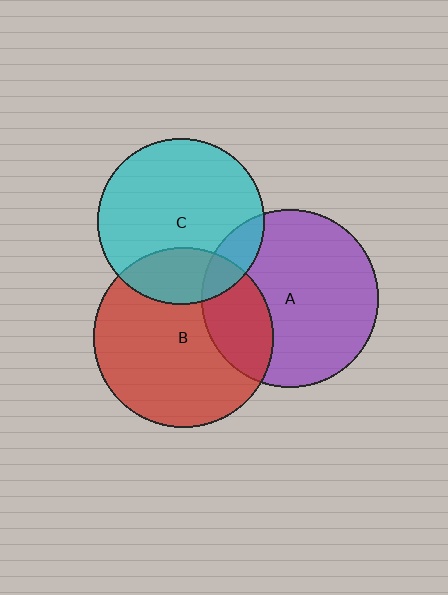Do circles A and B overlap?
Yes.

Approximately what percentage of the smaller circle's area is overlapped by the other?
Approximately 25%.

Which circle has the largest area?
Circle B (red).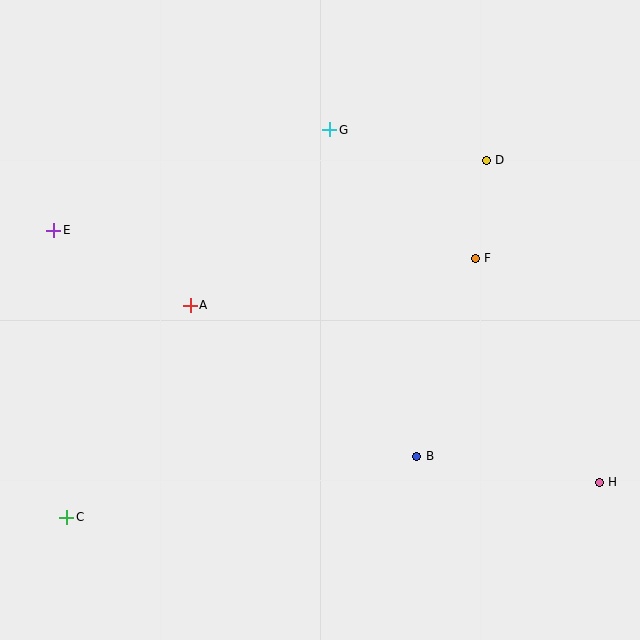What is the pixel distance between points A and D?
The distance between A and D is 329 pixels.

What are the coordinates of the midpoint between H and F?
The midpoint between H and F is at (537, 370).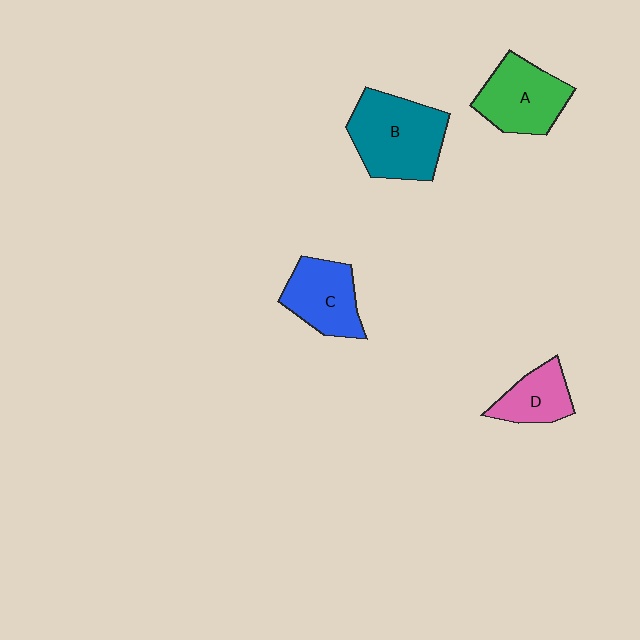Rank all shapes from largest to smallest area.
From largest to smallest: B (teal), A (green), C (blue), D (pink).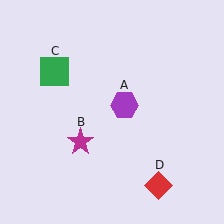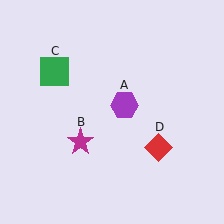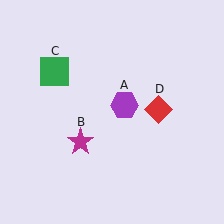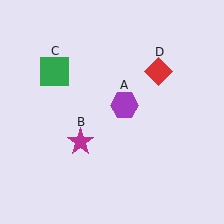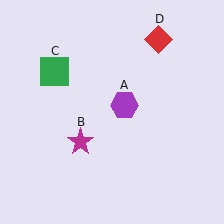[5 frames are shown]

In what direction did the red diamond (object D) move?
The red diamond (object D) moved up.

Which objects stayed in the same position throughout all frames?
Purple hexagon (object A) and magenta star (object B) and green square (object C) remained stationary.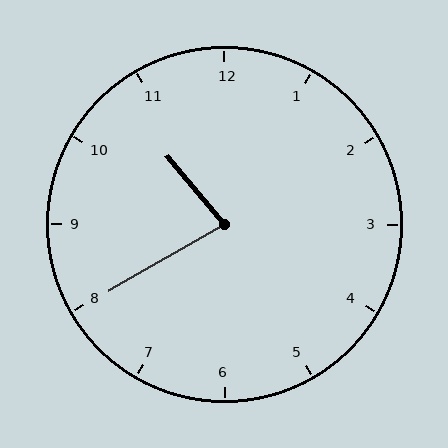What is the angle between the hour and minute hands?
Approximately 80 degrees.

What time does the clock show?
10:40.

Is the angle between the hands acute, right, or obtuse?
It is acute.